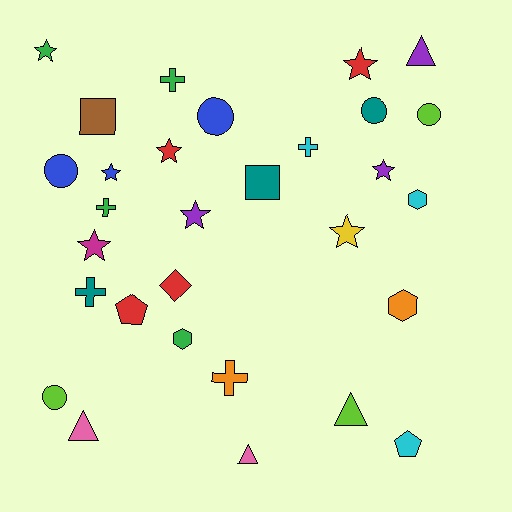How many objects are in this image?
There are 30 objects.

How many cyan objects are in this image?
There are 3 cyan objects.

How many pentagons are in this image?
There are 2 pentagons.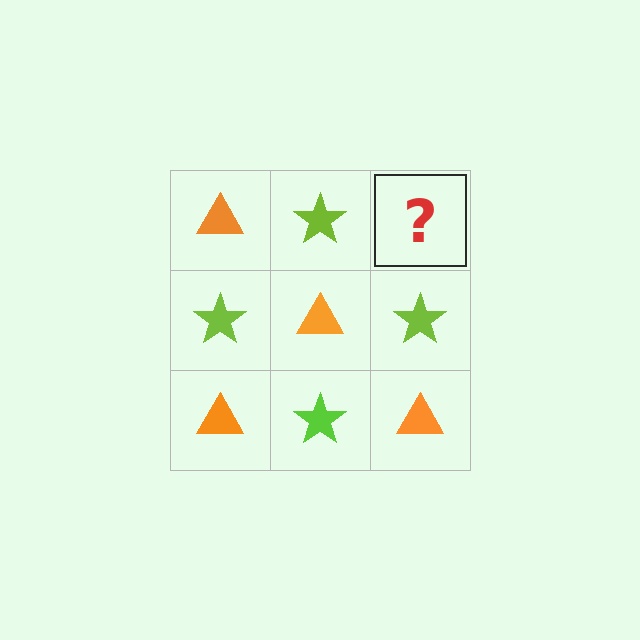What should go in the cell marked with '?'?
The missing cell should contain an orange triangle.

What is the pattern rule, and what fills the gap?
The rule is that it alternates orange triangle and lime star in a checkerboard pattern. The gap should be filled with an orange triangle.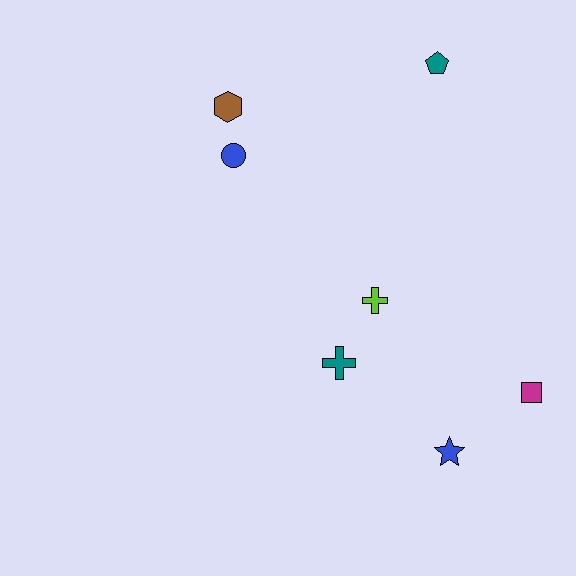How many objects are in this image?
There are 7 objects.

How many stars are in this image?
There is 1 star.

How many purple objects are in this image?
There are no purple objects.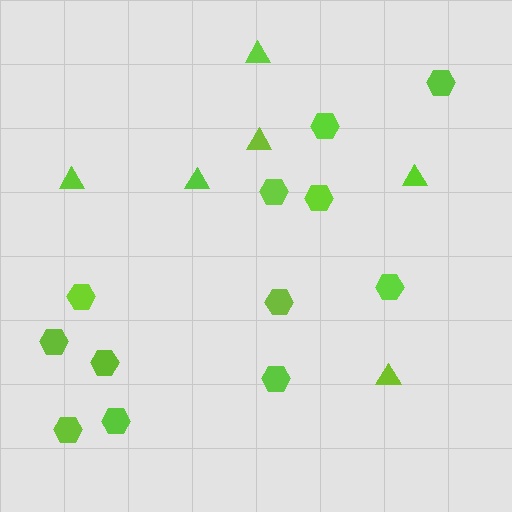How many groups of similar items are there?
There are 2 groups: one group of hexagons (12) and one group of triangles (6).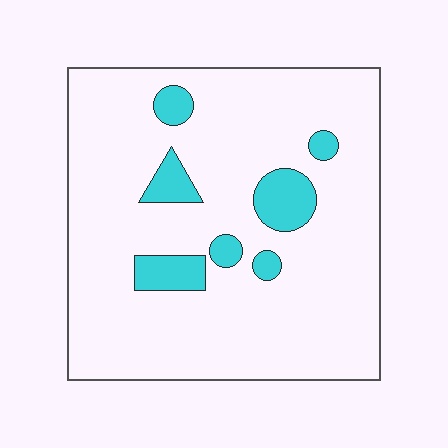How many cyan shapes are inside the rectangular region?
7.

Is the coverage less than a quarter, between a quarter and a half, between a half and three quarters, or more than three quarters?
Less than a quarter.